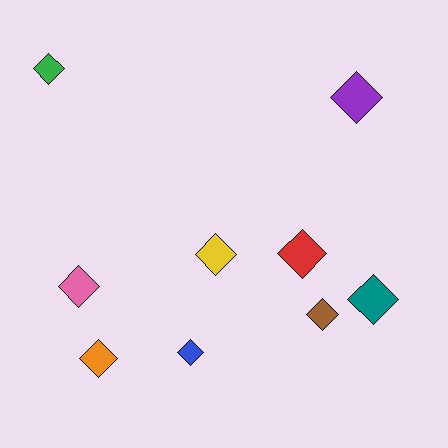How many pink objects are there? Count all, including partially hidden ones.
There is 1 pink object.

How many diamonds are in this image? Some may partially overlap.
There are 9 diamonds.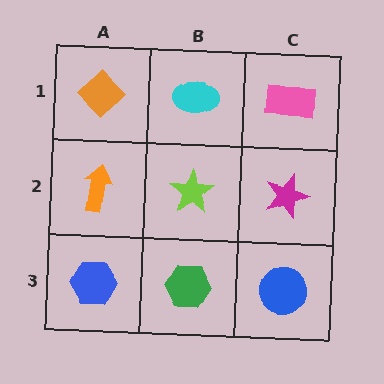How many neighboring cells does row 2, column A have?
3.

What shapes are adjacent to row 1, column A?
An orange arrow (row 2, column A), a cyan ellipse (row 1, column B).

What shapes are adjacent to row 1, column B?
A lime star (row 2, column B), an orange diamond (row 1, column A), a pink rectangle (row 1, column C).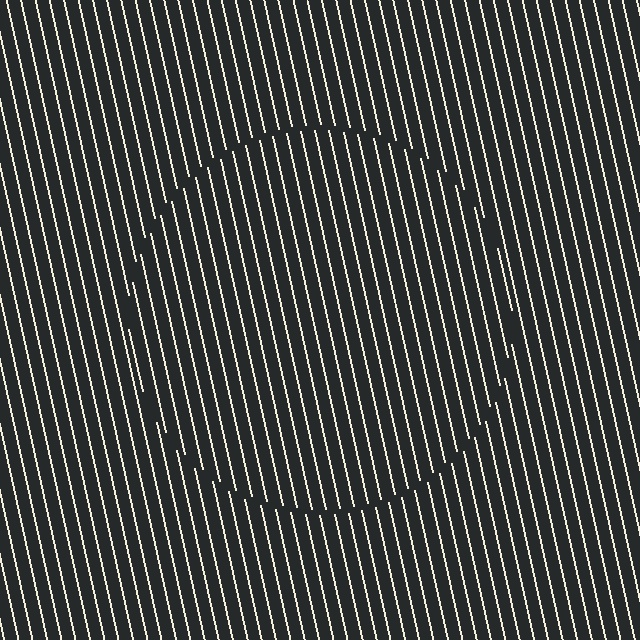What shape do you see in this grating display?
An illusory circle. The interior of the shape contains the same grating, shifted by half a period — the contour is defined by the phase discontinuity where line-ends from the inner and outer gratings abut.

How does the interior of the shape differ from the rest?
The interior of the shape contains the same grating, shifted by half a period — the contour is defined by the phase discontinuity where line-ends from the inner and outer gratings abut.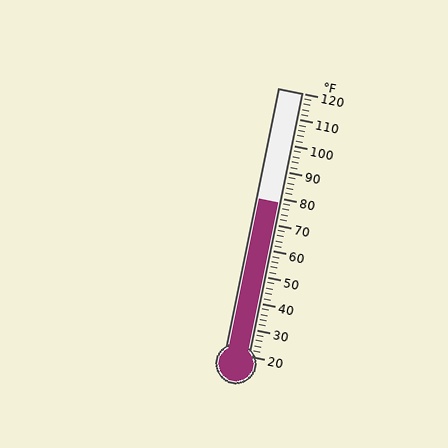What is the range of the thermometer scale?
The thermometer scale ranges from 20°F to 120°F.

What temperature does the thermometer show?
The thermometer shows approximately 78°F.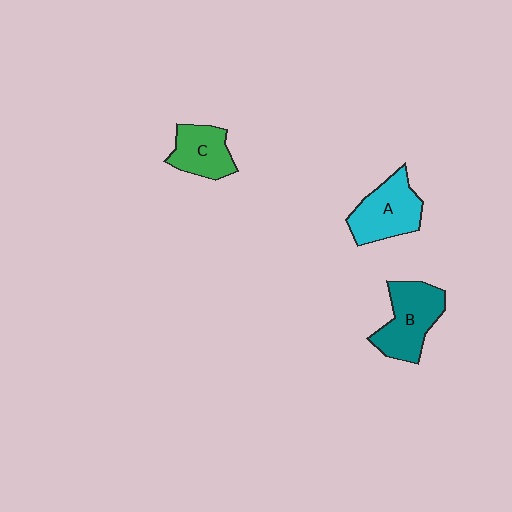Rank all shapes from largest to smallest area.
From largest to smallest: B (teal), A (cyan), C (green).